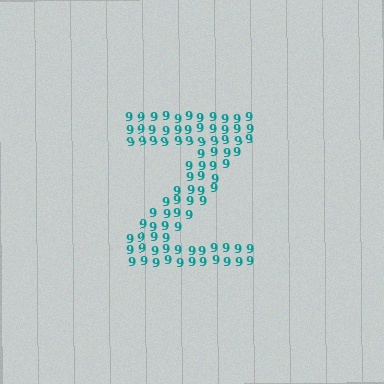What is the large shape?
The large shape is the letter Z.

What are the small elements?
The small elements are digit 9's.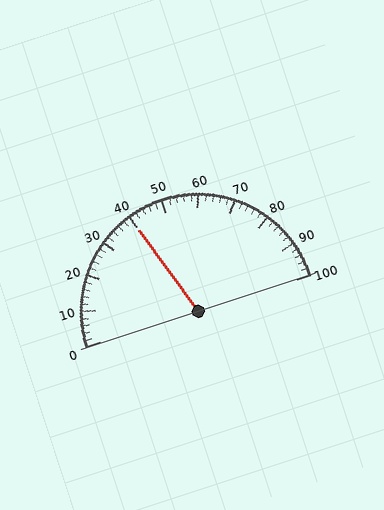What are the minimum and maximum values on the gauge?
The gauge ranges from 0 to 100.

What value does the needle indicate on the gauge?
The needle indicates approximately 40.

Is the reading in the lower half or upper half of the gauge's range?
The reading is in the lower half of the range (0 to 100).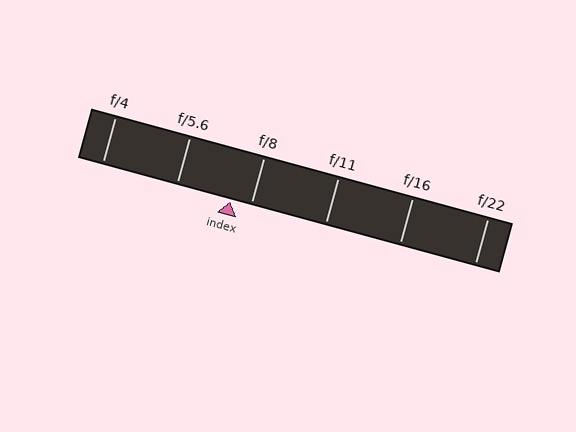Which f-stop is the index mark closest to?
The index mark is closest to f/8.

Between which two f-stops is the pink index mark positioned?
The index mark is between f/5.6 and f/8.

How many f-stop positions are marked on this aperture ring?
There are 6 f-stop positions marked.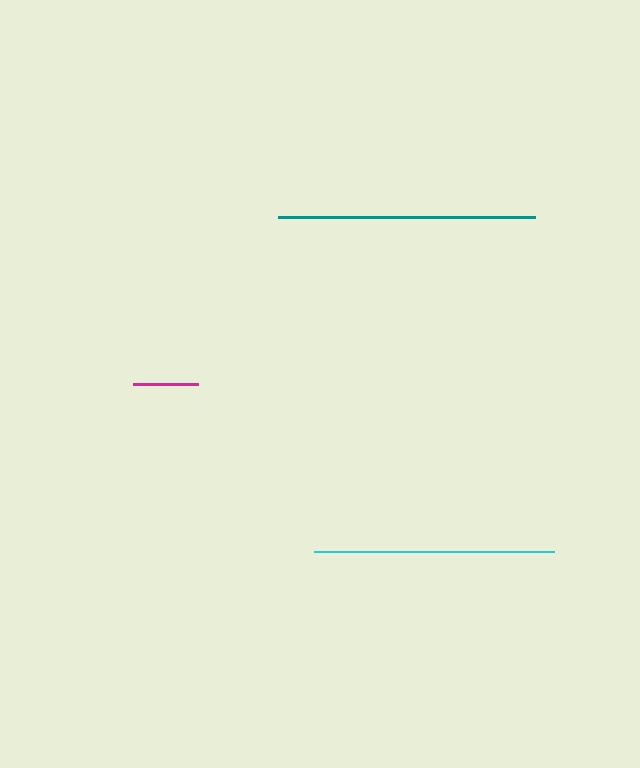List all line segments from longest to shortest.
From longest to shortest: teal, cyan, magenta.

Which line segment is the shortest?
The magenta line is the shortest at approximately 66 pixels.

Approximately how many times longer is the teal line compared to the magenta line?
The teal line is approximately 3.9 times the length of the magenta line.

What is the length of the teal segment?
The teal segment is approximately 257 pixels long.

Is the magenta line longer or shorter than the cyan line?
The cyan line is longer than the magenta line.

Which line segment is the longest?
The teal line is the longest at approximately 257 pixels.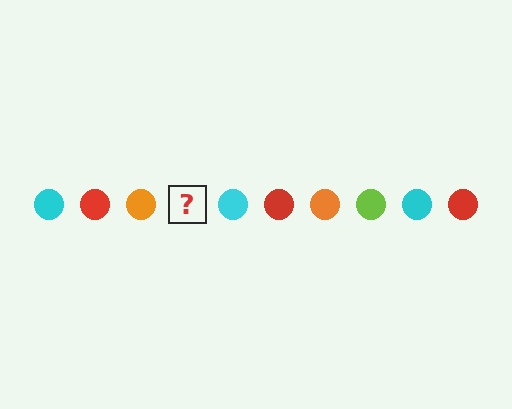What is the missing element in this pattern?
The missing element is a lime circle.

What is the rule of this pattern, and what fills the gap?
The rule is that the pattern cycles through cyan, red, orange, lime circles. The gap should be filled with a lime circle.